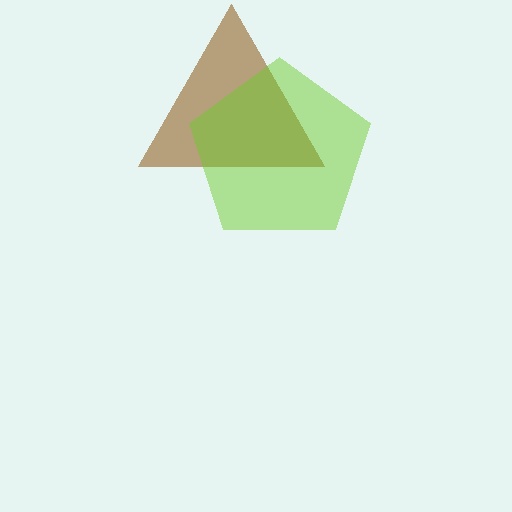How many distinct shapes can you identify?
There are 2 distinct shapes: a brown triangle, a lime pentagon.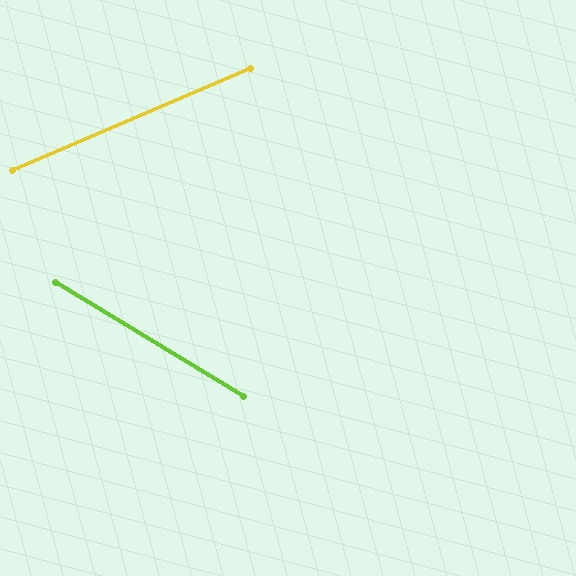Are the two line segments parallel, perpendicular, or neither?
Neither parallel nor perpendicular — they differ by about 54°.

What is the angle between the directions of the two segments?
Approximately 54 degrees.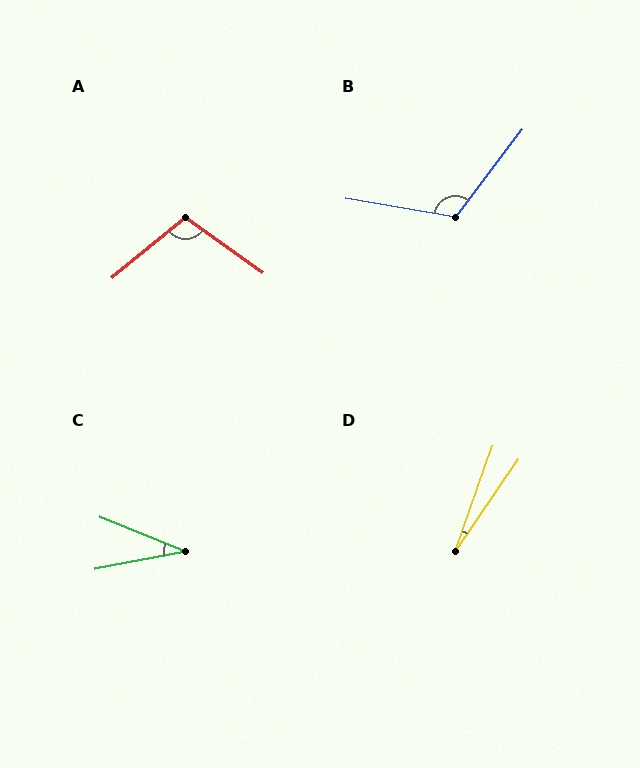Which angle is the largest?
B, at approximately 118 degrees.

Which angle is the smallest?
D, at approximately 15 degrees.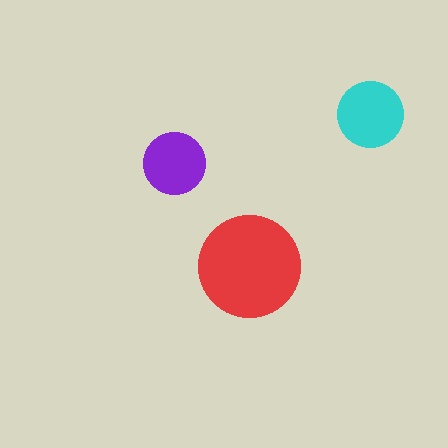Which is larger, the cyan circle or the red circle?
The red one.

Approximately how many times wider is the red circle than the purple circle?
About 1.5 times wider.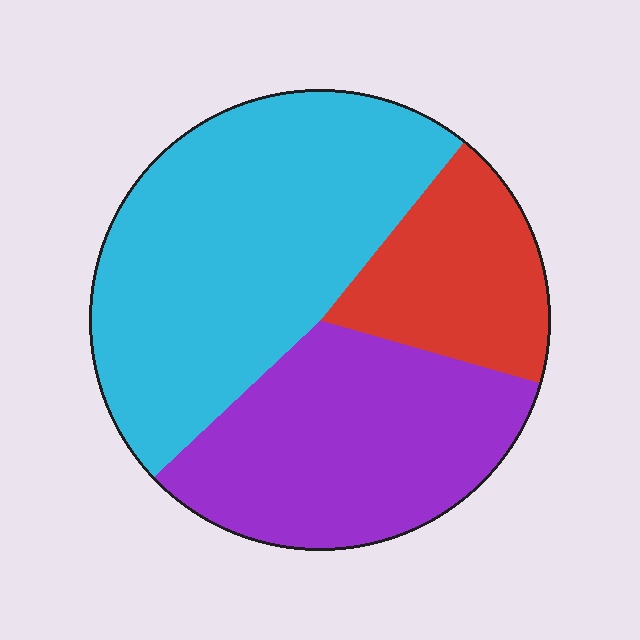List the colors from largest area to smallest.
From largest to smallest: cyan, purple, red.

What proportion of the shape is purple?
Purple covers about 35% of the shape.